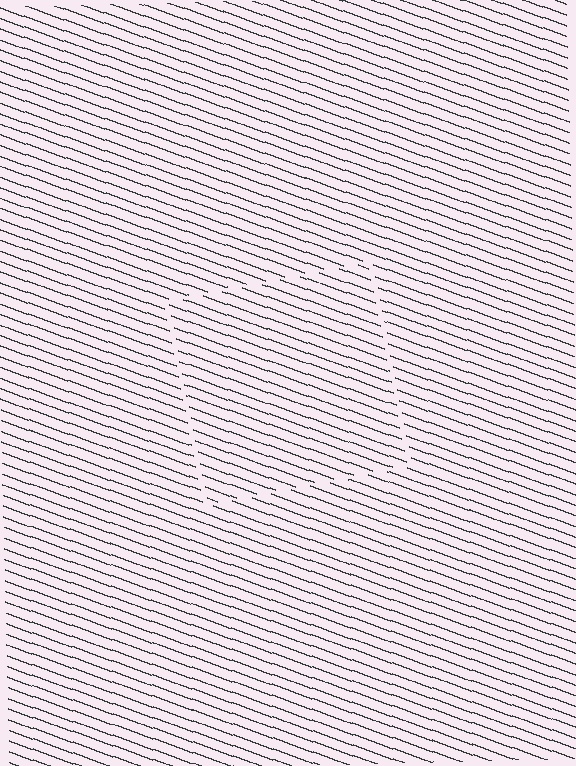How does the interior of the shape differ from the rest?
The interior of the shape contains the same grating, shifted by half a period — the contour is defined by the phase discontinuity where line-ends from the inner and outer gratings abut.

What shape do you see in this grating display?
An illusory square. The interior of the shape contains the same grating, shifted by half a period — the contour is defined by the phase discontinuity where line-ends from the inner and outer gratings abut.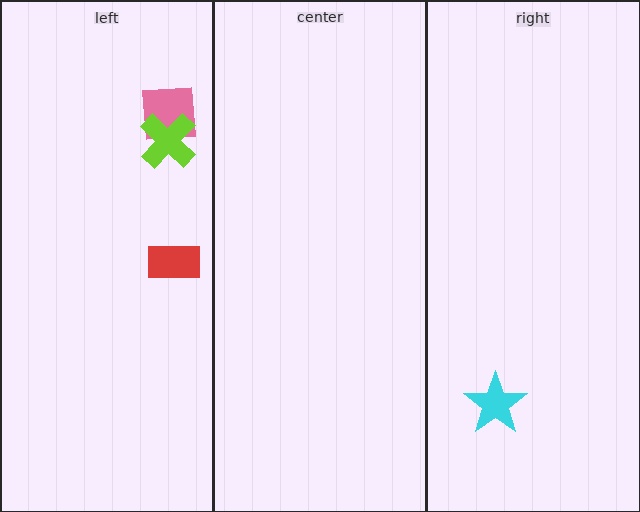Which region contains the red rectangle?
The left region.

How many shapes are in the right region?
1.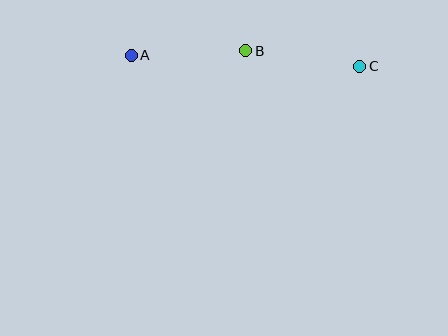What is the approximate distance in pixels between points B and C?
The distance between B and C is approximately 115 pixels.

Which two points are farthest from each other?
Points A and C are farthest from each other.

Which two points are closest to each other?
Points A and B are closest to each other.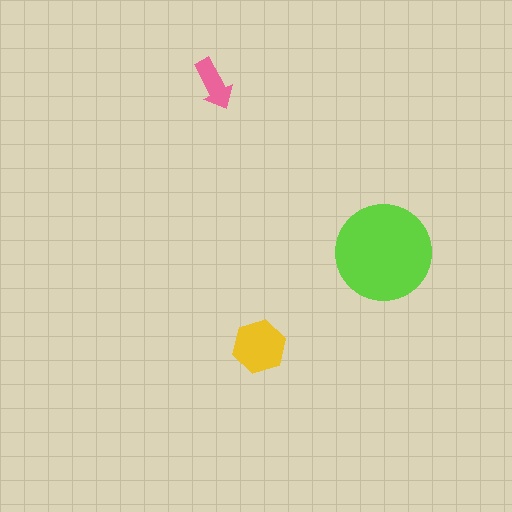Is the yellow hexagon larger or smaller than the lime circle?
Smaller.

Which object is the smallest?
The pink arrow.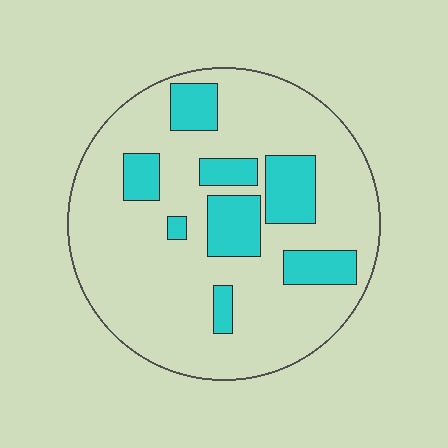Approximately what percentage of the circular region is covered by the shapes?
Approximately 20%.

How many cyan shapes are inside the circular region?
8.